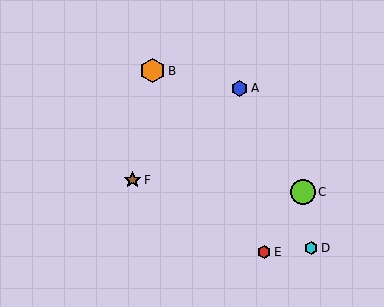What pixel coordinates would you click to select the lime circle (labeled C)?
Click at (303, 192) to select the lime circle C.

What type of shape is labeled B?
Shape B is an orange hexagon.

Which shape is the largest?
The lime circle (labeled C) is the largest.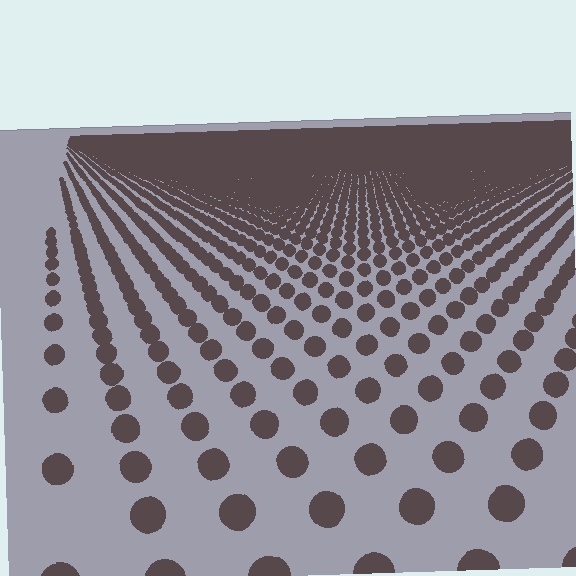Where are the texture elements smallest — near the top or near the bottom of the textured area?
Near the top.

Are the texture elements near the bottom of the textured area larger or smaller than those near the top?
Larger. Near the bottom, elements are closer to the viewer and appear at a bigger on-screen size.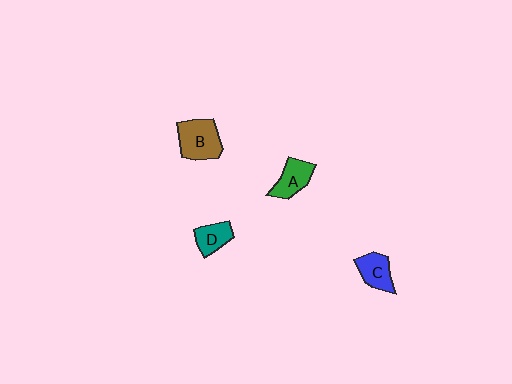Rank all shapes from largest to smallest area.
From largest to smallest: B (brown), A (green), C (blue), D (teal).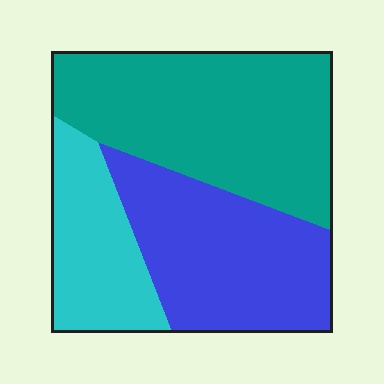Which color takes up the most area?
Teal, at roughly 45%.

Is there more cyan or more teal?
Teal.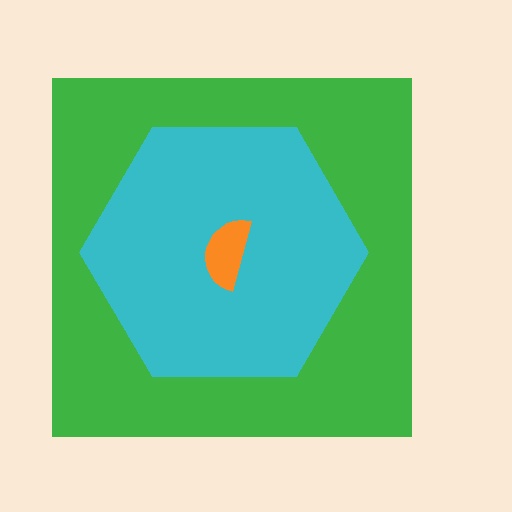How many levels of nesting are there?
3.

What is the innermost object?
The orange semicircle.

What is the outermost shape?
The green square.